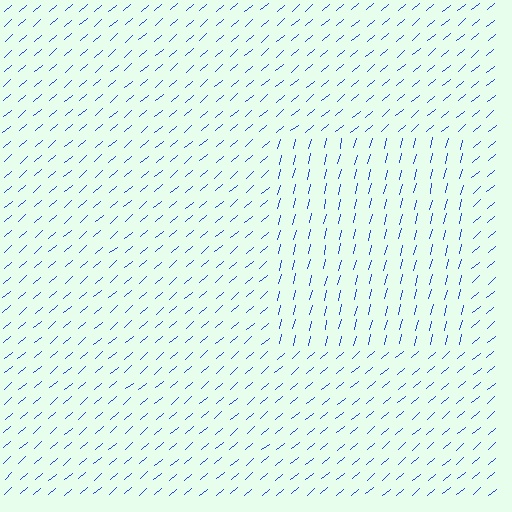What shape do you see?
I see a rectangle.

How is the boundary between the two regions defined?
The boundary is defined purely by a change in line orientation (approximately 35 degrees difference). All lines are the same color and thickness.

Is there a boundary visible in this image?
Yes, there is a texture boundary formed by a change in line orientation.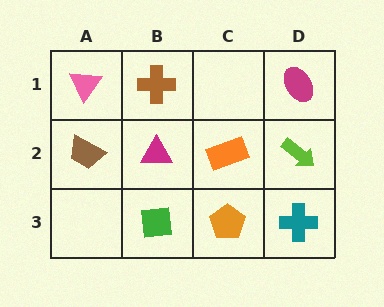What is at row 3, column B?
A green square.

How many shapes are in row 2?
4 shapes.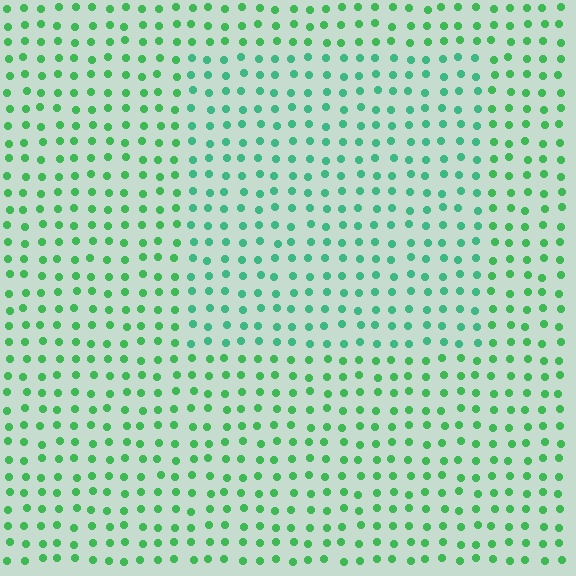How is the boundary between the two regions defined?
The boundary is defined purely by a slight shift in hue (about 23 degrees). Spacing, size, and orientation are identical on both sides.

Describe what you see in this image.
The image is filled with small green elements in a uniform arrangement. A rectangle-shaped region is visible where the elements are tinted to a slightly different hue, forming a subtle color boundary.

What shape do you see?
I see a rectangle.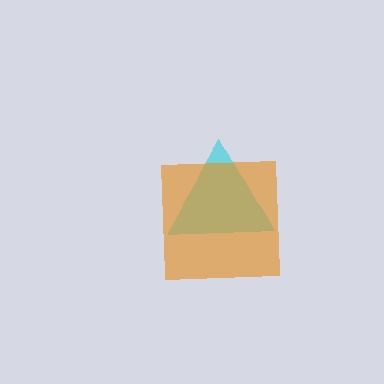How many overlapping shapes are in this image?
There are 2 overlapping shapes in the image.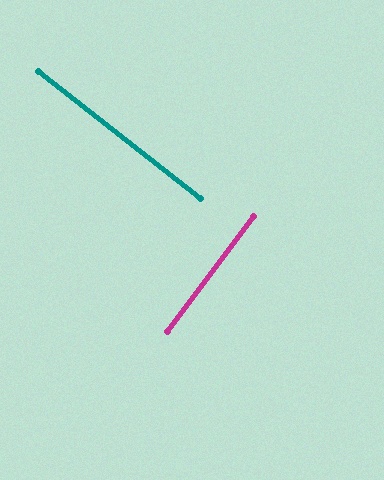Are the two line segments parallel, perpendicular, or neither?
Perpendicular — they meet at approximately 89°.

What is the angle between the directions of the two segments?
Approximately 89 degrees.